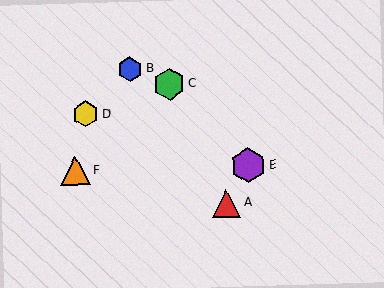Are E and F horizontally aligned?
Yes, both are at y≈165.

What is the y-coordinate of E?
Object E is at y≈165.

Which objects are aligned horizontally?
Objects E, F are aligned horizontally.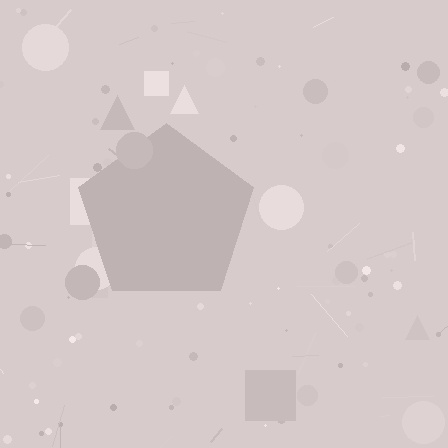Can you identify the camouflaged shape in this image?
The camouflaged shape is a pentagon.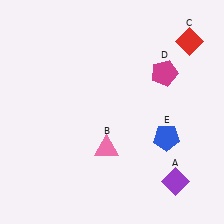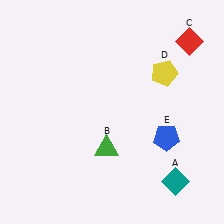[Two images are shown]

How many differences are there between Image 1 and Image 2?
There are 3 differences between the two images.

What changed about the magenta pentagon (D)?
In Image 1, D is magenta. In Image 2, it changed to yellow.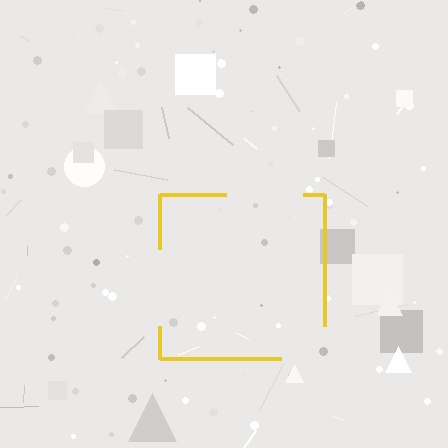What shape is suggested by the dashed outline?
The dashed outline suggests a square.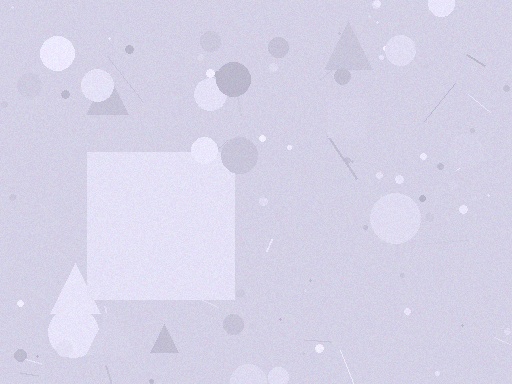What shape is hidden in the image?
A square is hidden in the image.